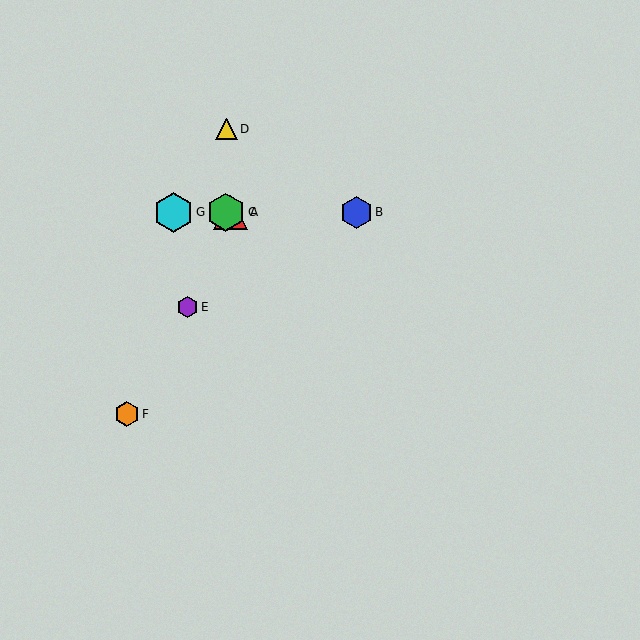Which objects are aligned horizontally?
Objects A, B, C, G are aligned horizontally.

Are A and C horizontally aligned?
Yes, both are at y≈212.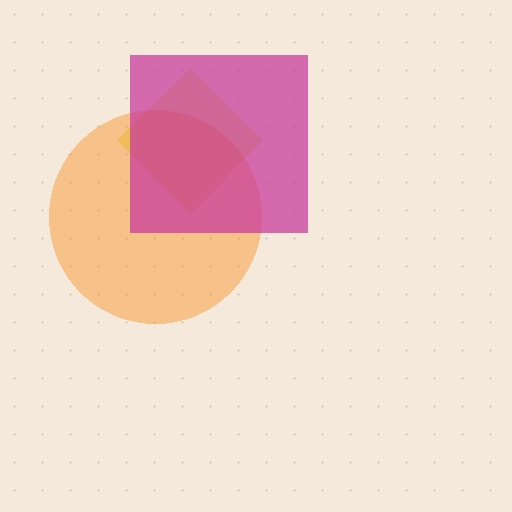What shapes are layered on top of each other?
The layered shapes are: a yellow diamond, an orange circle, a magenta square.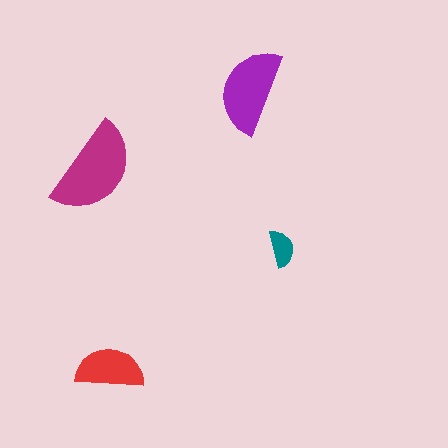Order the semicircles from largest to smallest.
the magenta one, the purple one, the red one, the teal one.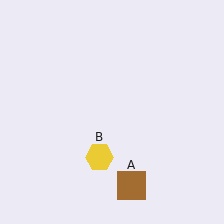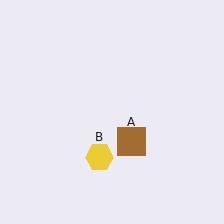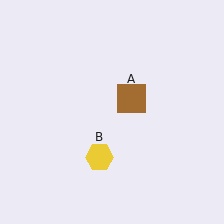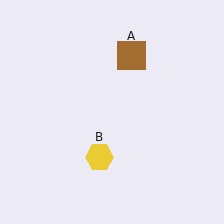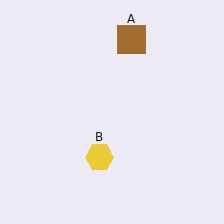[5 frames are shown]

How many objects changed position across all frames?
1 object changed position: brown square (object A).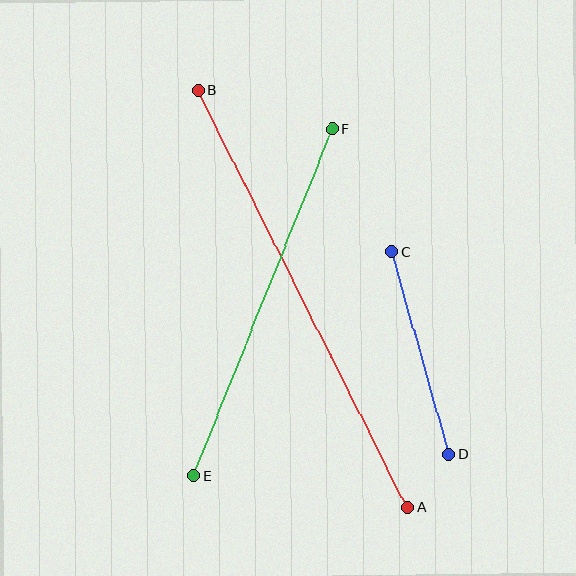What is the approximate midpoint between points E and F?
The midpoint is at approximately (263, 302) pixels.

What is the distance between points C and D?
The distance is approximately 211 pixels.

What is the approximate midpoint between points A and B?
The midpoint is at approximately (303, 299) pixels.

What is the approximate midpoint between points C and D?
The midpoint is at approximately (420, 353) pixels.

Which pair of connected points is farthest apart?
Points A and B are farthest apart.